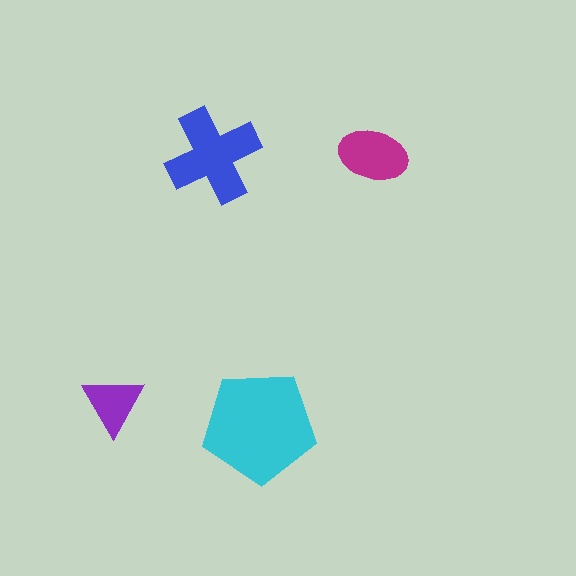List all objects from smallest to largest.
The purple triangle, the magenta ellipse, the blue cross, the cyan pentagon.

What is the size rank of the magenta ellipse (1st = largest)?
3rd.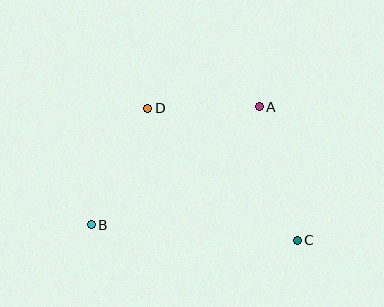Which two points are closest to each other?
Points A and D are closest to each other.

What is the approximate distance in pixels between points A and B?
The distance between A and B is approximately 205 pixels.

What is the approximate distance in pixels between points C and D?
The distance between C and D is approximately 200 pixels.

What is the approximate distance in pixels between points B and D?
The distance between B and D is approximately 129 pixels.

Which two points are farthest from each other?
Points B and C are farthest from each other.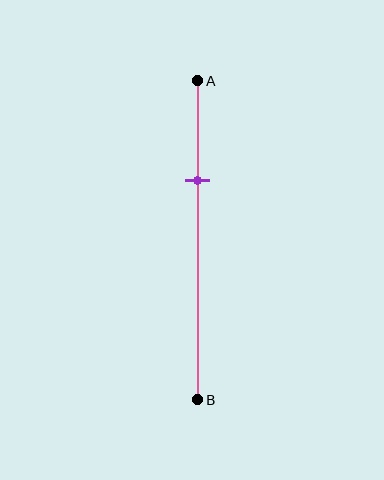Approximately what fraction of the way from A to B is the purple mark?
The purple mark is approximately 30% of the way from A to B.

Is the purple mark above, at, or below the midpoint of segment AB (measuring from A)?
The purple mark is above the midpoint of segment AB.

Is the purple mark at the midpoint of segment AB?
No, the mark is at about 30% from A, not at the 50% midpoint.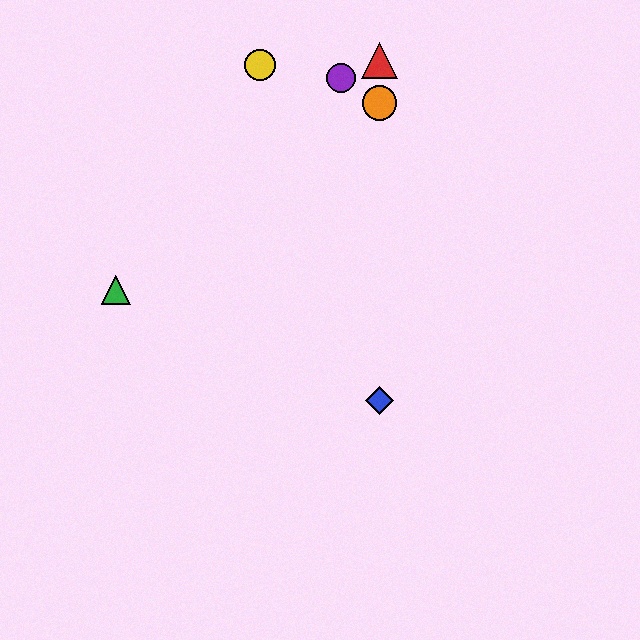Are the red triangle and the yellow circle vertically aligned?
No, the red triangle is at x≈380 and the yellow circle is at x≈260.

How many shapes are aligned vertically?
3 shapes (the red triangle, the blue diamond, the orange circle) are aligned vertically.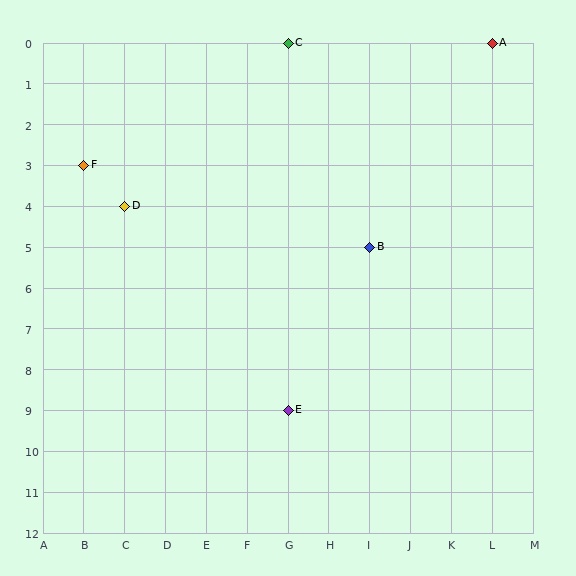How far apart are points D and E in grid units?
Points D and E are 4 columns and 5 rows apart (about 6.4 grid units diagonally).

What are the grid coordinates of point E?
Point E is at grid coordinates (G, 9).